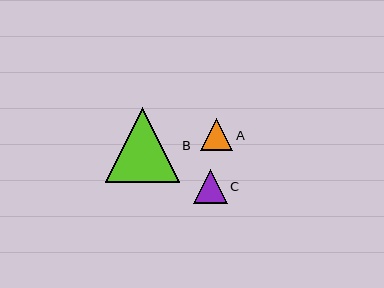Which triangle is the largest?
Triangle B is the largest with a size of approximately 74 pixels.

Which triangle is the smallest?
Triangle A is the smallest with a size of approximately 33 pixels.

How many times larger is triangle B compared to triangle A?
Triangle B is approximately 2.3 times the size of triangle A.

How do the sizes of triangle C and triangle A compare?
Triangle C and triangle A are approximately the same size.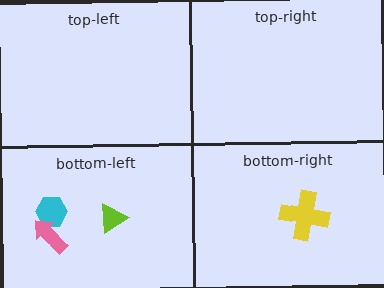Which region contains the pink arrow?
The bottom-left region.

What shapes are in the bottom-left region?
The cyan hexagon, the pink arrow, the lime triangle.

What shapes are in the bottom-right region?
The yellow cross.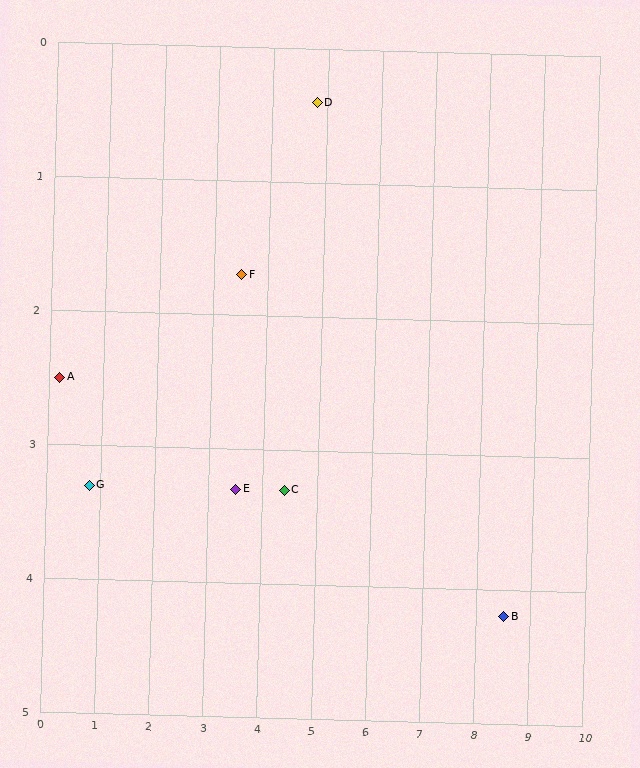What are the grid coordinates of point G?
Point G is at approximately (0.8, 3.3).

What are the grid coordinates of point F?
Point F is at approximately (3.5, 1.7).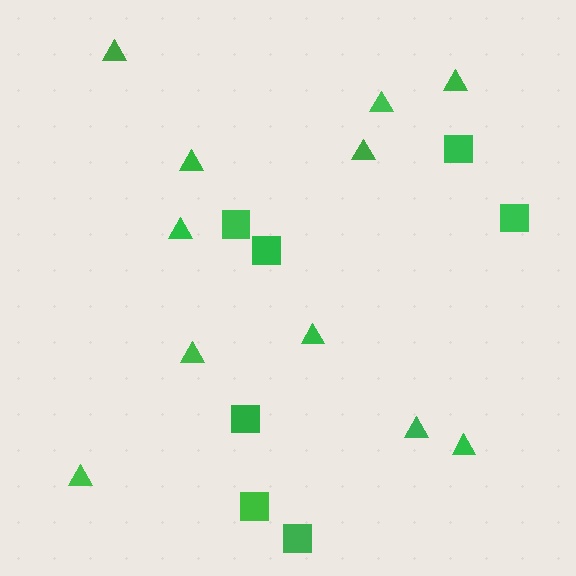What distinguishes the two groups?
There are 2 groups: one group of triangles (11) and one group of squares (7).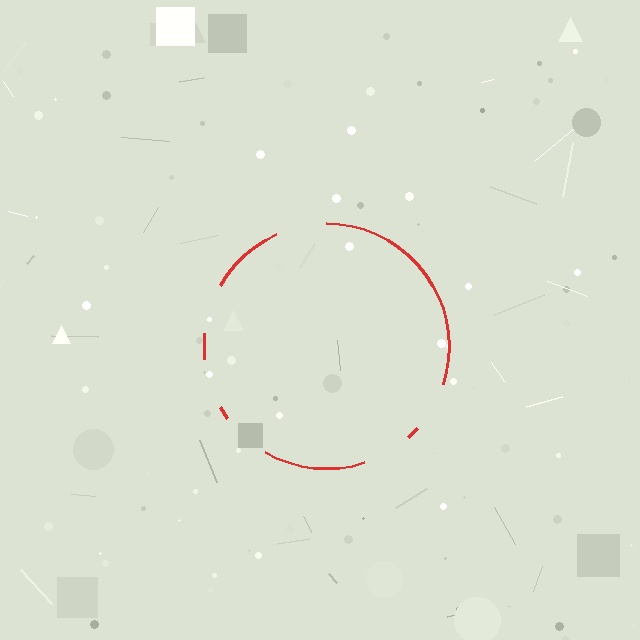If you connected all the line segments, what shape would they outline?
They would outline a circle.